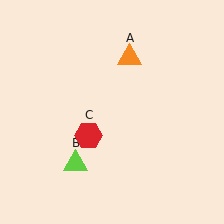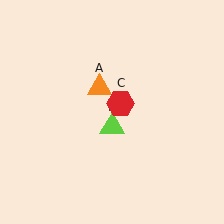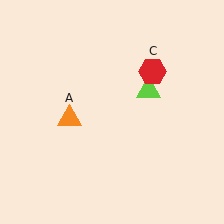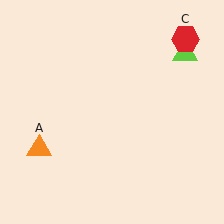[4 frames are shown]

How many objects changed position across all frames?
3 objects changed position: orange triangle (object A), lime triangle (object B), red hexagon (object C).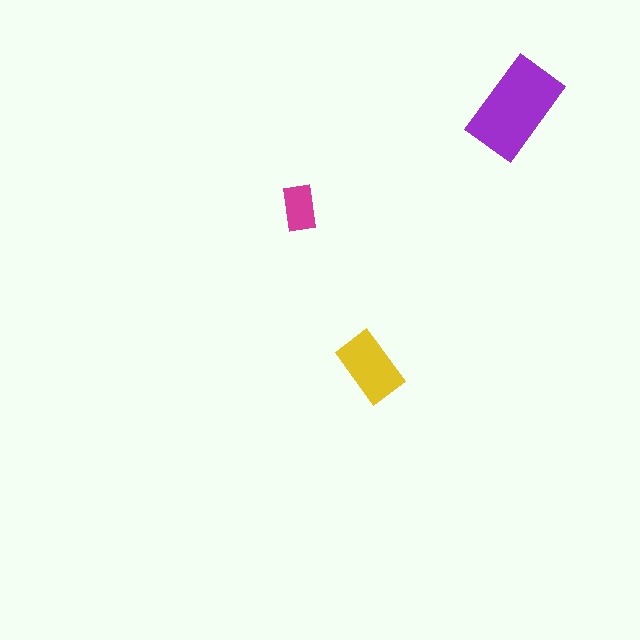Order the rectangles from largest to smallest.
the purple one, the yellow one, the magenta one.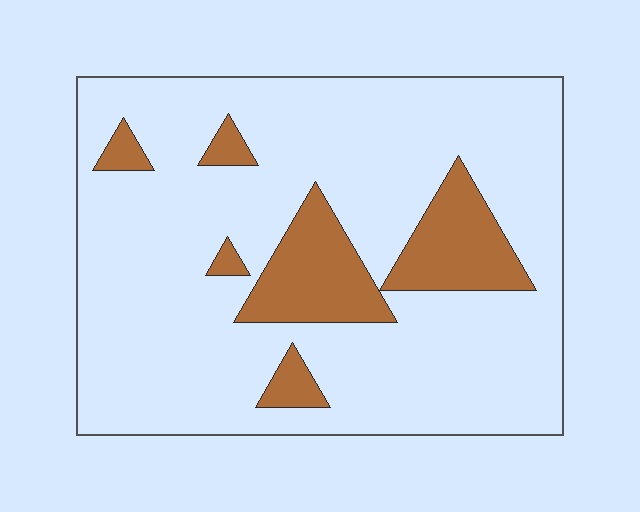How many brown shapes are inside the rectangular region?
6.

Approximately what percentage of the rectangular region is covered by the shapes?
Approximately 15%.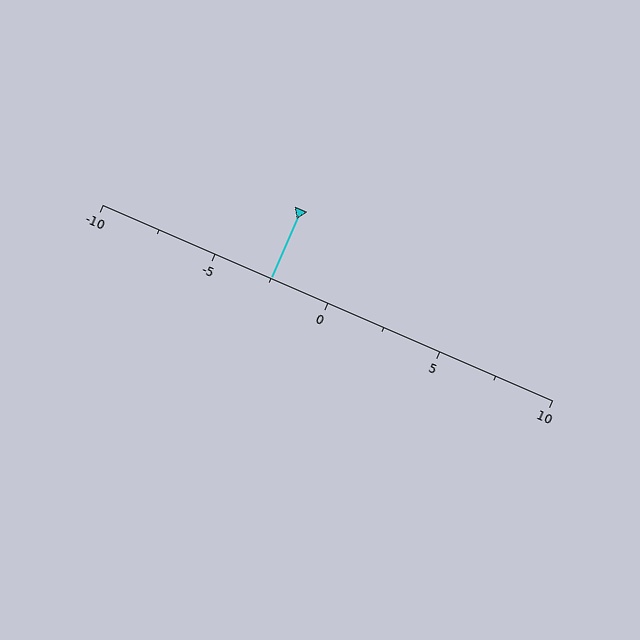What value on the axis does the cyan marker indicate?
The marker indicates approximately -2.5.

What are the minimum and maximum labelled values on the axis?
The axis runs from -10 to 10.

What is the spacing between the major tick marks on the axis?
The major ticks are spaced 5 apart.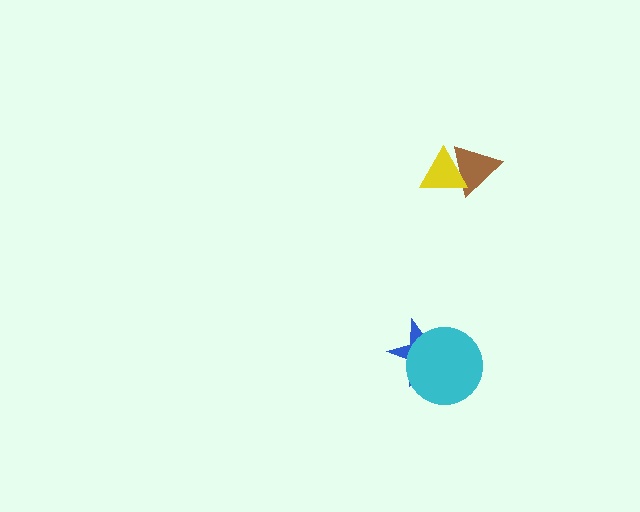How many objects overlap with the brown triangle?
1 object overlaps with the brown triangle.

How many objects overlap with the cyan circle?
1 object overlaps with the cyan circle.